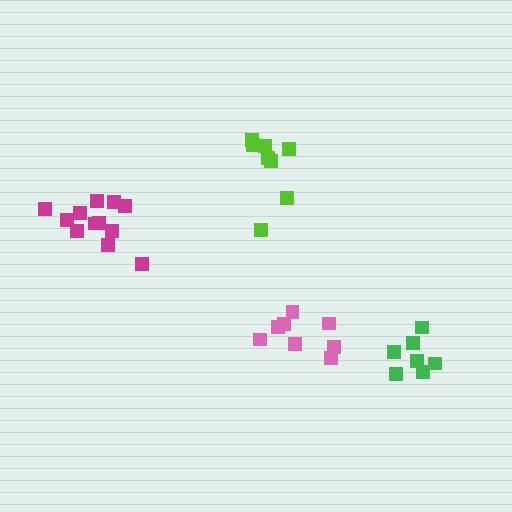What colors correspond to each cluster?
The clusters are colored: magenta, lime, pink, green.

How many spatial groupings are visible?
There are 4 spatial groupings.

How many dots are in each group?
Group 1: 12 dots, Group 2: 8 dots, Group 3: 8 dots, Group 4: 7 dots (35 total).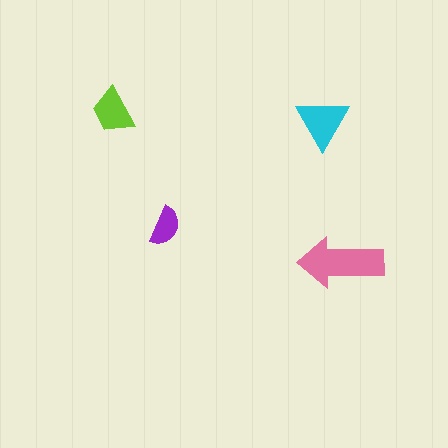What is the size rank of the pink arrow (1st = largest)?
1st.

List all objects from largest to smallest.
The pink arrow, the cyan triangle, the lime trapezoid, the purple semicircle.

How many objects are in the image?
There are 4 objects in the image.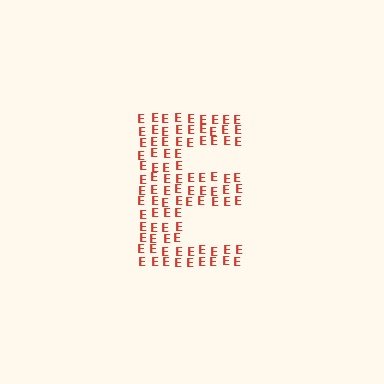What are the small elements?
The small elements are letter E's.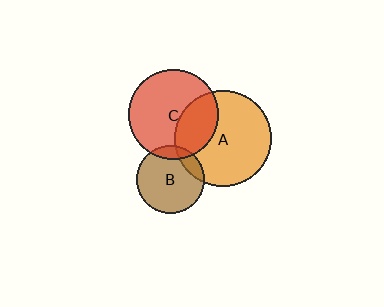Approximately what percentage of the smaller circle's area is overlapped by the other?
Approximately 10%.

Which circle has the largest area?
Circle A (orange).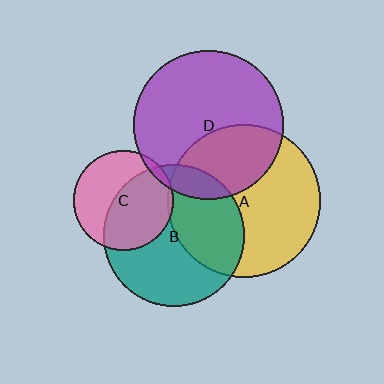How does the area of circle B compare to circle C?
Approximately 2.0 times.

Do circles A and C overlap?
Yes.